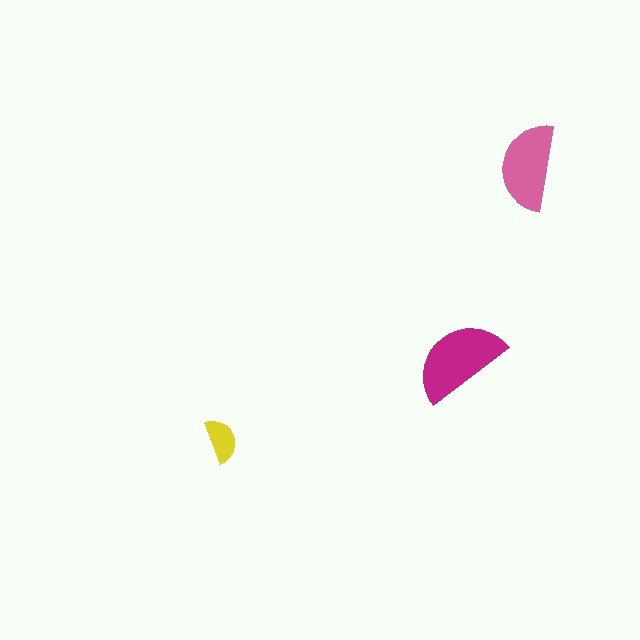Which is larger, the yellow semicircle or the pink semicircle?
The pink one.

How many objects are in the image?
There are 3 objects in the image.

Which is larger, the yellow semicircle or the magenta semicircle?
The magenta one.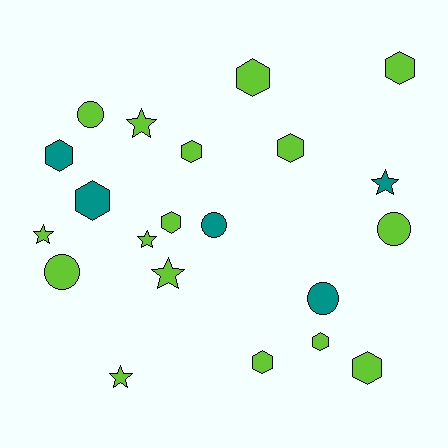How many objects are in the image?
There are 21 objects.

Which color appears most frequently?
Lime, with 16 objects.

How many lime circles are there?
There are 3 lime circles.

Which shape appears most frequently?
Hexagon, with 10 objects.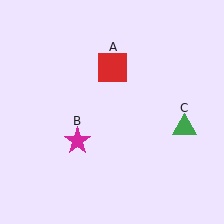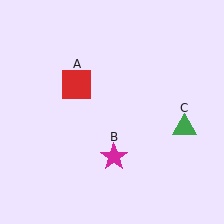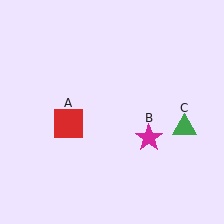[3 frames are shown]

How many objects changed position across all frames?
2 objects changed position: red square (object A), magenta star (object B).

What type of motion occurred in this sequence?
The red square (object A), magenta star (object B) rotated counterclockwise around the center of the scene.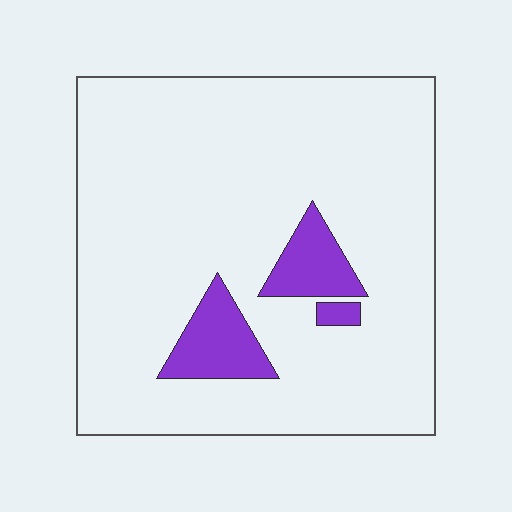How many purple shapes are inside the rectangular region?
3.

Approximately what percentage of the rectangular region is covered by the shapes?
Approximately 10%.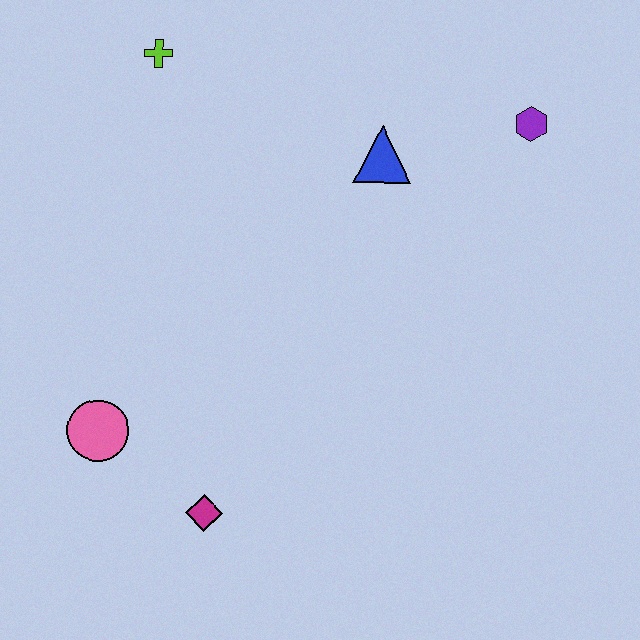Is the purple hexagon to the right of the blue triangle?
Yes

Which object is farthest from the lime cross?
The magenta diamond is farthest from the lime cross.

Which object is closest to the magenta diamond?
The pink circle is closest to the magenta diamond.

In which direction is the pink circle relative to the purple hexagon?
The pink circle is to the left of the purple hexagon.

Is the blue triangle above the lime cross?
No